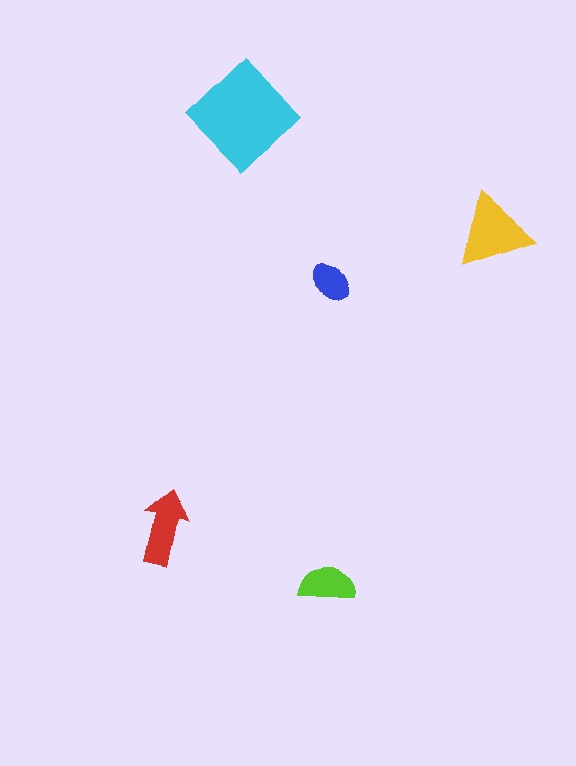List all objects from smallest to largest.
The blue ellipse, the lime semicircle, the red arrow, the yellow triangle, the cyan diamond.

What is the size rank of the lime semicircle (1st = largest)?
4th.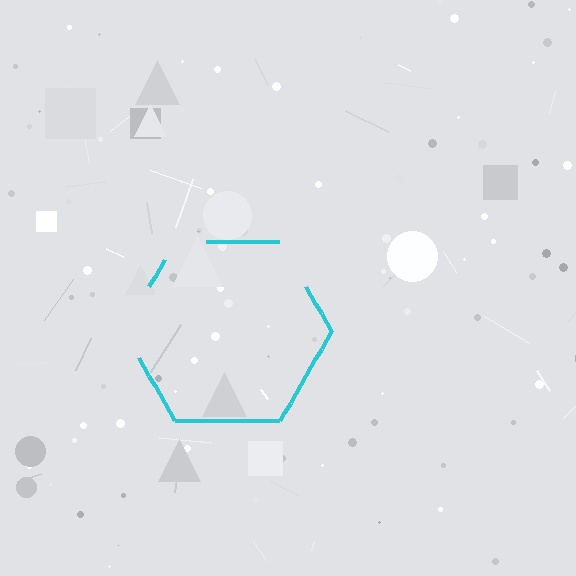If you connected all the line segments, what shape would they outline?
They would outline a hexagon.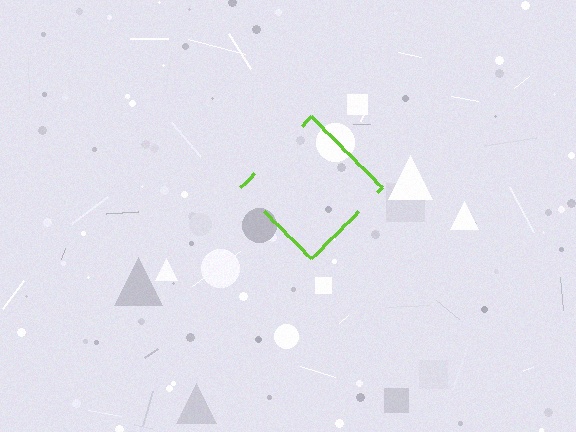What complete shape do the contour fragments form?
The contour fragments form a diamond.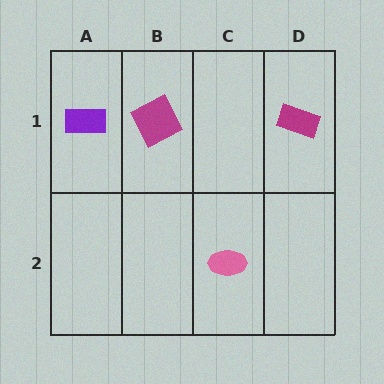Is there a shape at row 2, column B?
No, that cell is empty.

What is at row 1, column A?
A purple rectangle.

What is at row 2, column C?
A pink ellipse.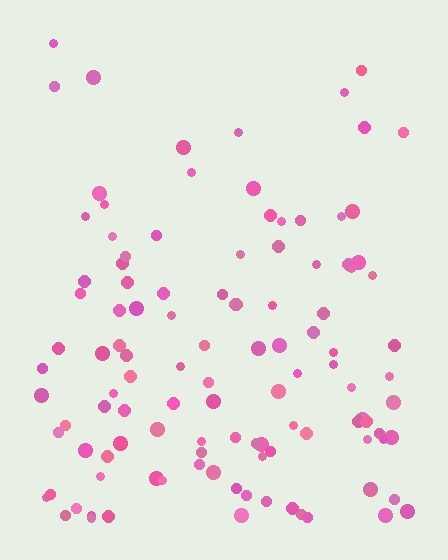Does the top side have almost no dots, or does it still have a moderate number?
Still a moderate number, just noticeably fewer than the bottom.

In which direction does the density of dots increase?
From top to bottom, with the bottom side densest.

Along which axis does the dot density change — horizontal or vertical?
Vertical.